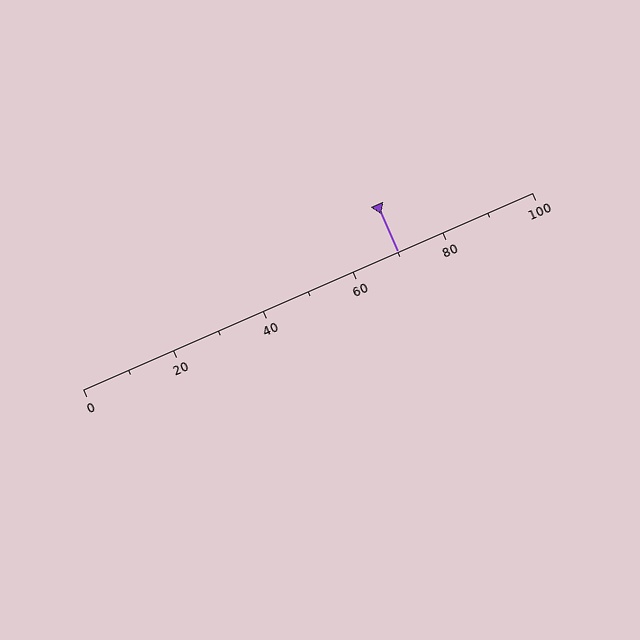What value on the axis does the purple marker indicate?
The marker indicates approximately 70.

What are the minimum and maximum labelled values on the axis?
The axis runs from 0 to 100.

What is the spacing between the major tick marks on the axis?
The major ticks are spaced 20 apart.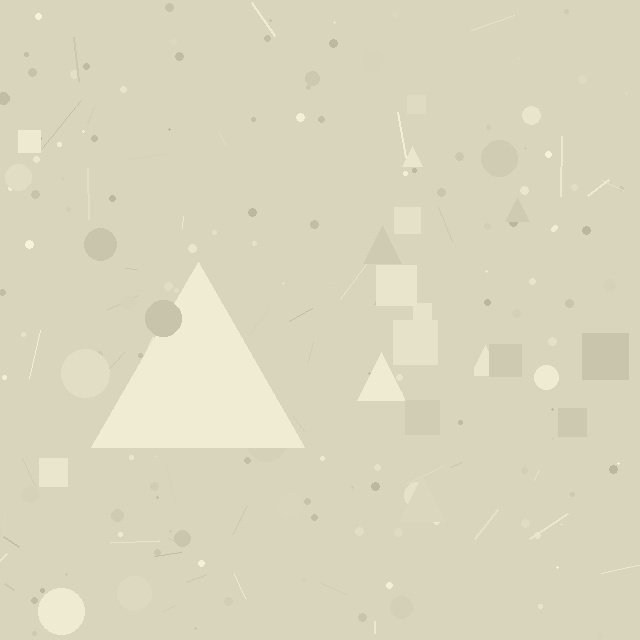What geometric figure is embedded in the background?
A triangle is embedded in the background.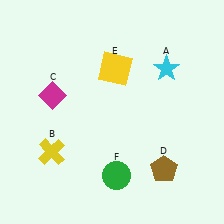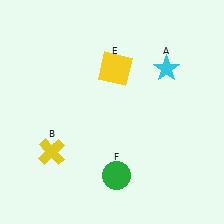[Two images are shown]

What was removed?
The brown pentagon (D), the magenta diamond (C) were removed in Image 2.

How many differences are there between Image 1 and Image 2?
There are 2 differences between the two images.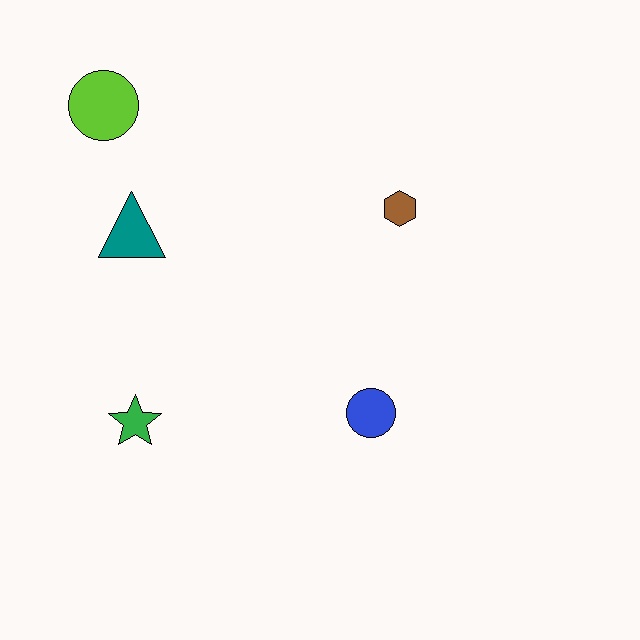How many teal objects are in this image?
There is 1 teal object.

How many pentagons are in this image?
There are no pentagons.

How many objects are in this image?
There are 5 objects.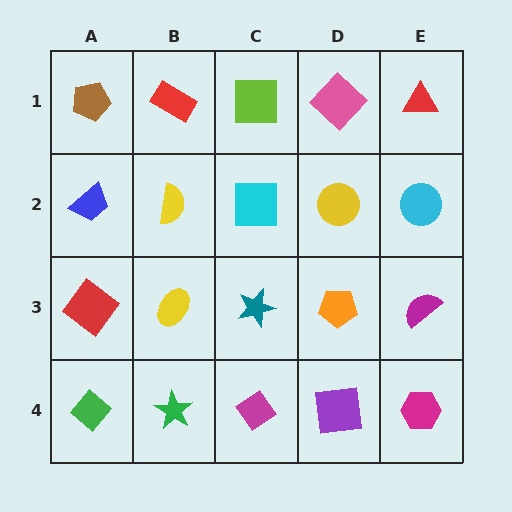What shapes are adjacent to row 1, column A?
A blue trapezoid (row 2, column A), a red rectangle (row 1, column B).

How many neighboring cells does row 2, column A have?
3.